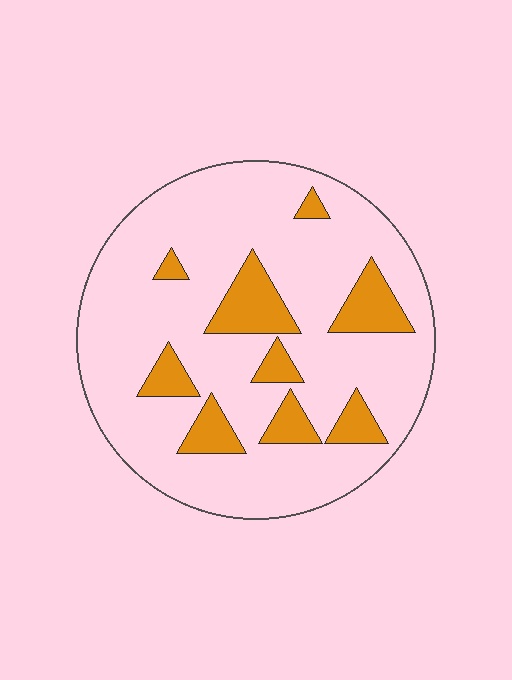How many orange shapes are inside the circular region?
9.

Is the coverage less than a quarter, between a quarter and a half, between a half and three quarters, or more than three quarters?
Less than a quarter.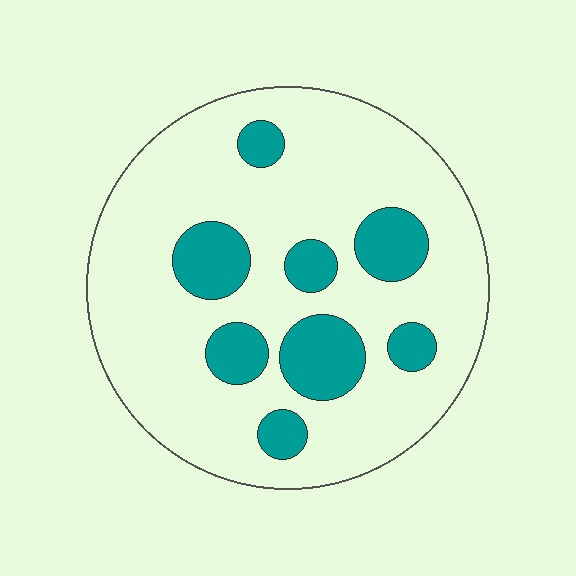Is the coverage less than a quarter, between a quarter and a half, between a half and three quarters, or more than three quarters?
Less than a quarter.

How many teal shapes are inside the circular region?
8.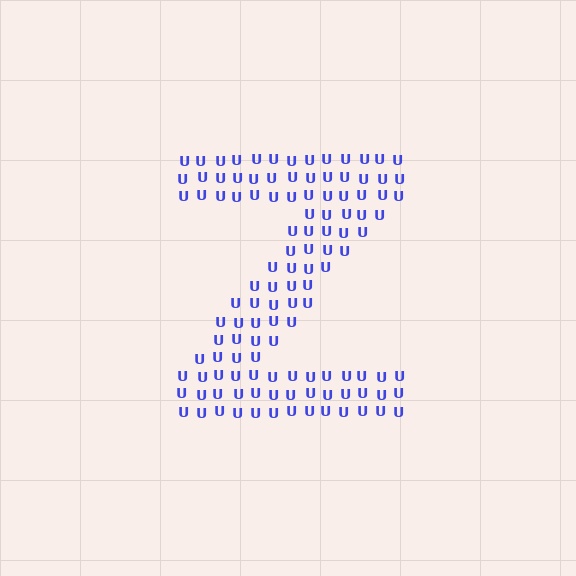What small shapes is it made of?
It is made of small letter U's.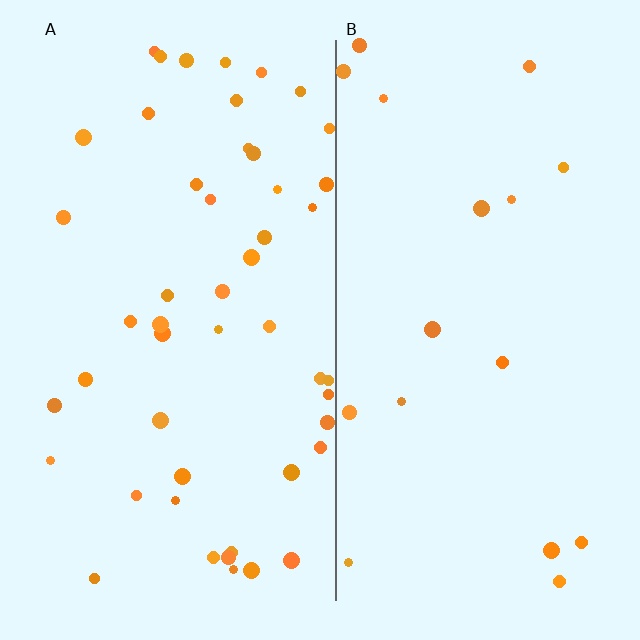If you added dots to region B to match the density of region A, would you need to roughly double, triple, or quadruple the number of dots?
Approximately triple.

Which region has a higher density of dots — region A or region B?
A (the left).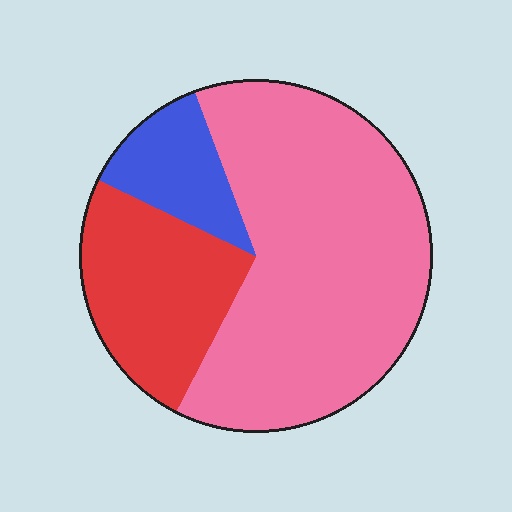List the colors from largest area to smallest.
From largest to smallest: pink, red, blue.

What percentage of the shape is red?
Red takes up about one quarter (1/4) of the shape.